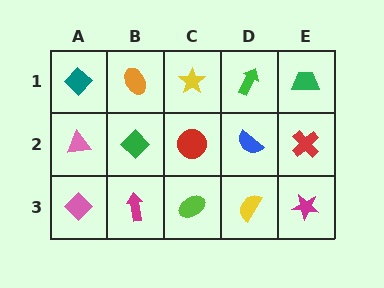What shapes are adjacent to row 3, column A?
A pink triangle (row 2, column A), a magenta arrow (row 3, column B).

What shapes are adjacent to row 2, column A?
A teal diamond (row 1, column A), a pink diamond (row 3, column A), a green diamond (row 2, column B).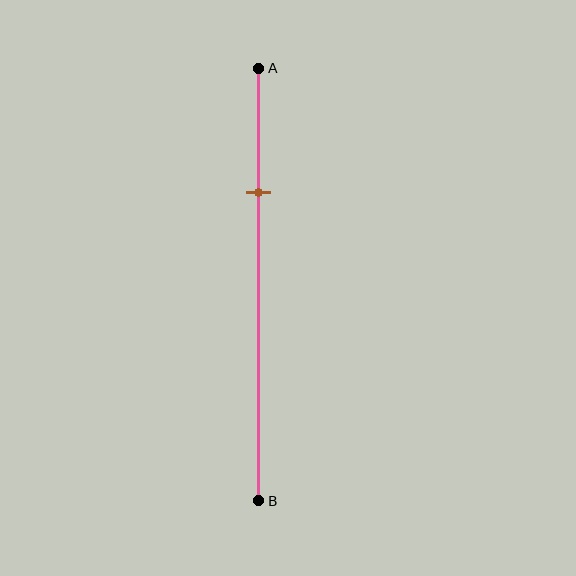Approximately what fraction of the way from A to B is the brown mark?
The brown mark is approximately 30% of the way from A to B.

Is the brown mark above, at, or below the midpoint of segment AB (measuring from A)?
The brown mark is above the midpoint of segment AB.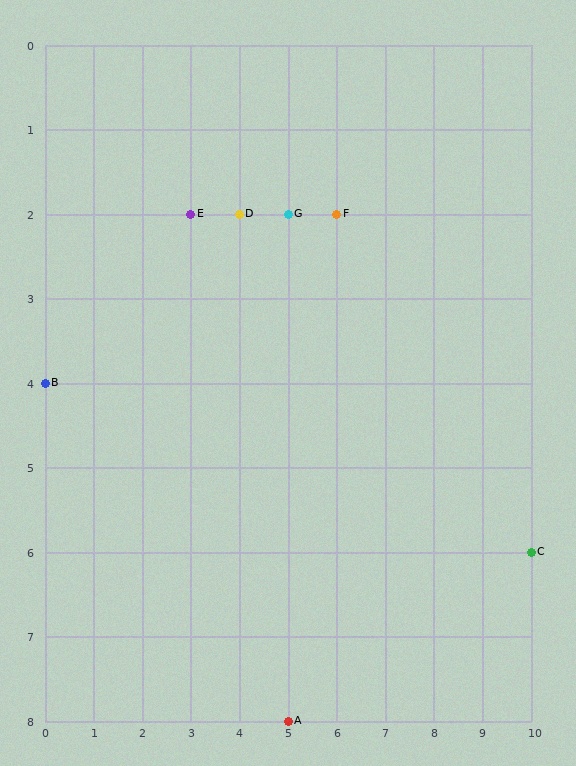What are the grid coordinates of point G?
Point G is at grid coordinates (5, 2).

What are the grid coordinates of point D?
Point D is at grid coordinates (4, 2).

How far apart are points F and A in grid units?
Points F and A are 1 column and 6 rows apart (about 6.1 grid units diagonally).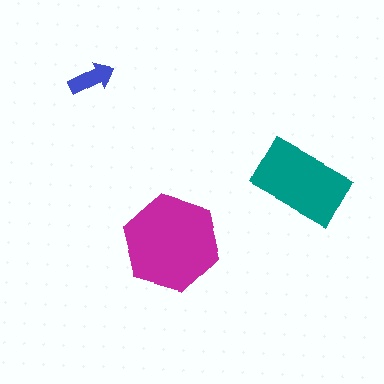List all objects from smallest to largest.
The blue arrow, the teal rectangle, the magenta hexagon.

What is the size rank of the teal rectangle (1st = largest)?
2nd.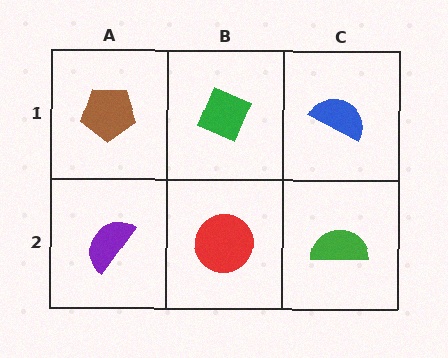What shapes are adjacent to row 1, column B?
A red circle (row 2, column B), a brown pentagon (row 1, column A), a blue semicircle (row 1, column C).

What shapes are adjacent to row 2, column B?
A green diamond (row 1, column B), a purple semicircle (row 2, column A), a green semicircle (row 2, column C).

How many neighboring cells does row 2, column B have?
3.